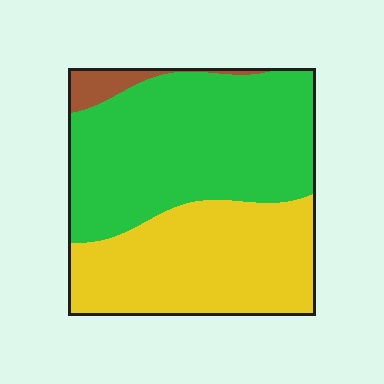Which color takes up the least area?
Brown, at roughly 5%.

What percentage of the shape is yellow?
Yellow takes up about two fifths (2/5) of the shape.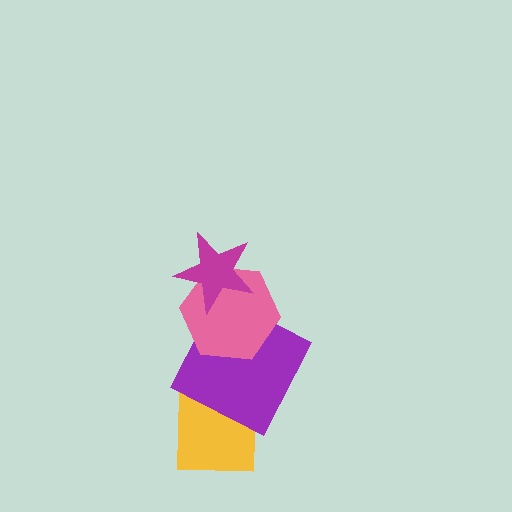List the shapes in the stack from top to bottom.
From top to bottom: the magenta star, the pink hexagon, the purple square, the yellow square.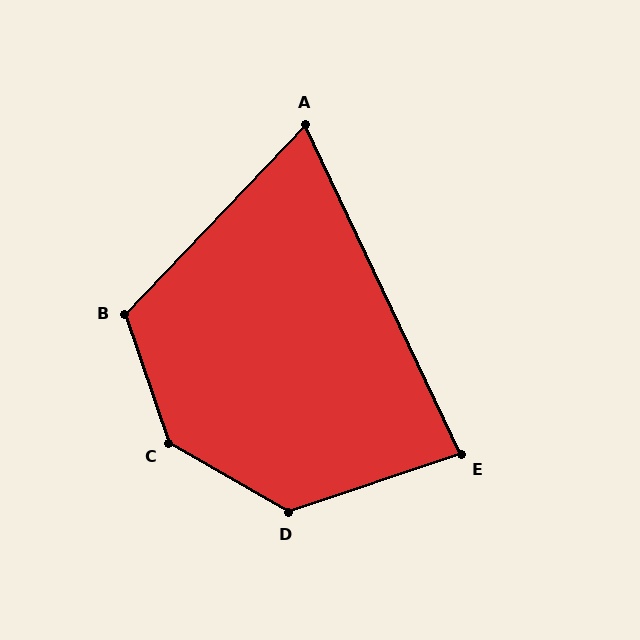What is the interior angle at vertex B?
Approximately 117 degrees (obtuse).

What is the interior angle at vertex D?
Approximately 131 degrees (obtuse).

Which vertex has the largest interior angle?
C, at approximately 139 degrees.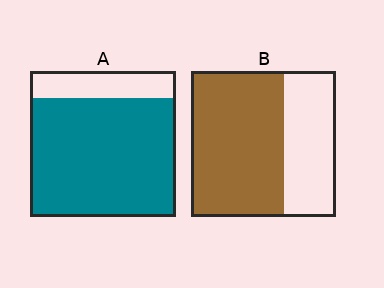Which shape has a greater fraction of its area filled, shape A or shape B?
Shape A.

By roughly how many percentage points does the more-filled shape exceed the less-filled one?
By roughly 15 percentage points (A over B).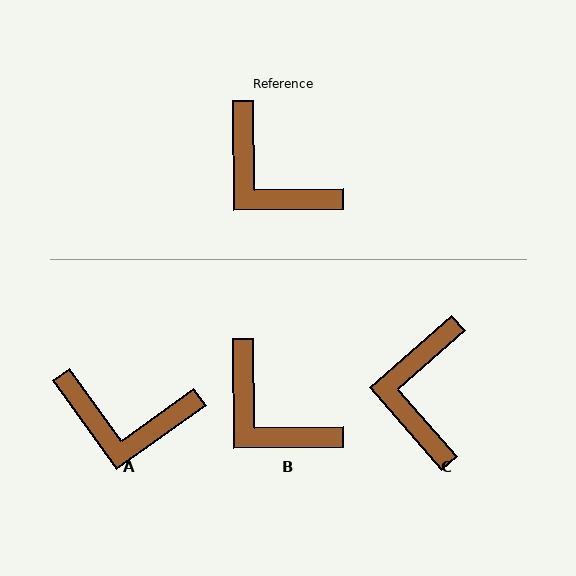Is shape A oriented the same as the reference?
No, it is off by about 35 degrees.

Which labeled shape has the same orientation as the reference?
B.